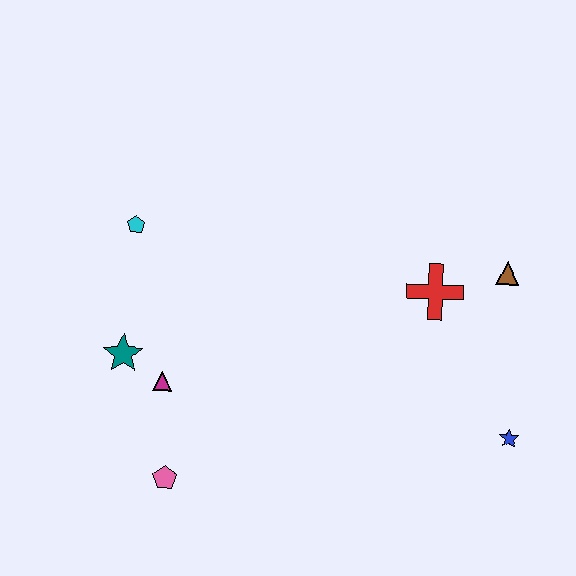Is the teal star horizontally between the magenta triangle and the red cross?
No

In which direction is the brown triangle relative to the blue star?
The brown triangle is above the blue star.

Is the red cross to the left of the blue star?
Yes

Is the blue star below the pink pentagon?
No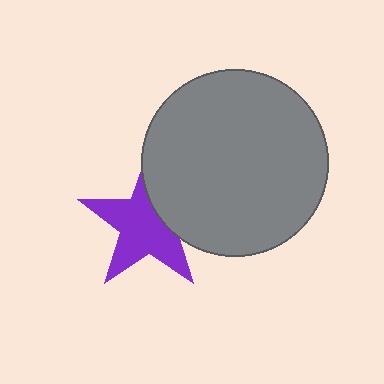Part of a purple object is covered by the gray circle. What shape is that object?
It is a star.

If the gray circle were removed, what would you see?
You would see the complete purple star.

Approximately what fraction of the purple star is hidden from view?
Roughly 32% of the purple star is hidden behind the gray circle.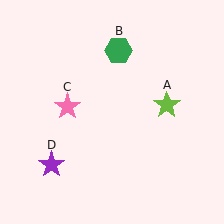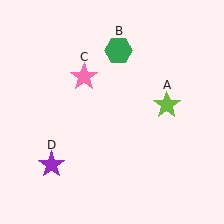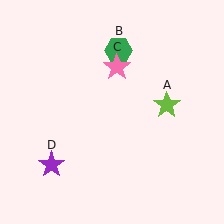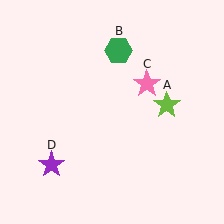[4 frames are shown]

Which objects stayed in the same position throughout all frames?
Lime star (object A) and green hexagon (object B) and purple star (object D) remained stationary.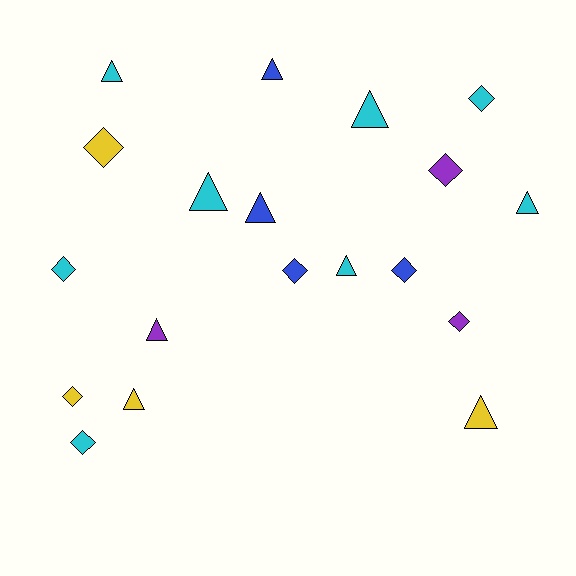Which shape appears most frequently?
Triangle, with 10 objects.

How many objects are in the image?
There are 19 objects.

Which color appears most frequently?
Cyan, with 8 objects.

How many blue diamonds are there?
There are 2 blue diamonds.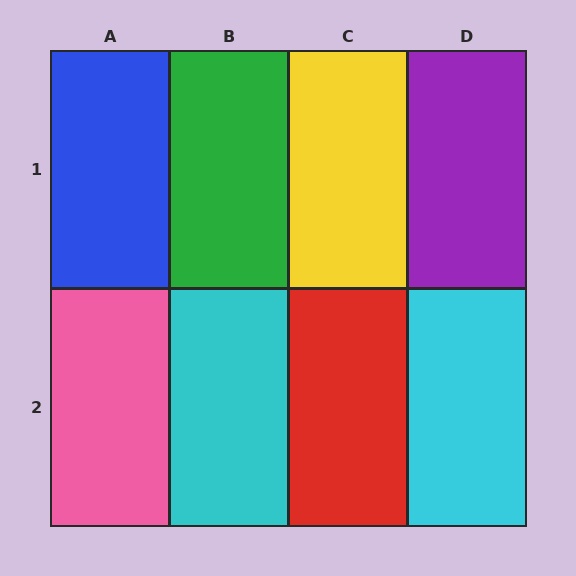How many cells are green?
1 cell is green.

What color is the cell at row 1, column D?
Purple.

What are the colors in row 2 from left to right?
Pink, cyan, red, cyan.